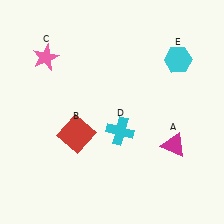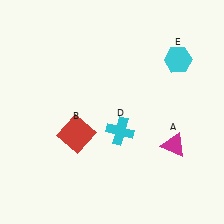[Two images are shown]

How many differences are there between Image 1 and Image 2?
There is 1 difference between the two images.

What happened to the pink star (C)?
The pink star (C) was removed in Image 2. It was in the top-left area of Image 1.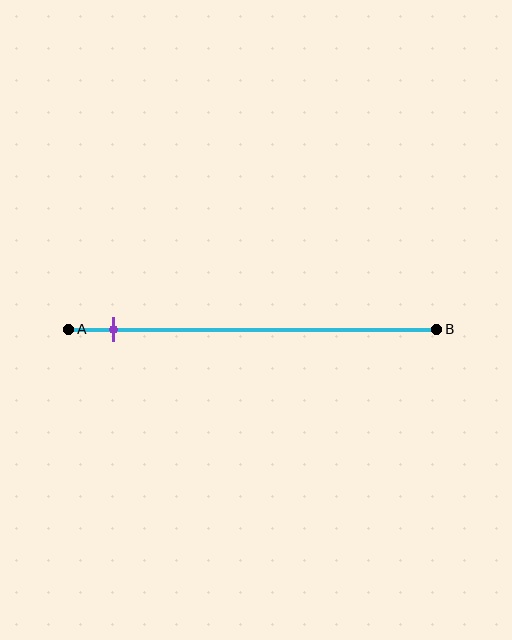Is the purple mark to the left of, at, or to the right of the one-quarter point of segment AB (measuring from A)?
The purple mark is to the left of the one-quarter point of segment AB.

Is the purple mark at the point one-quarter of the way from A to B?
No, the mark is at about 10% from A, not at the 25% one-quarter point.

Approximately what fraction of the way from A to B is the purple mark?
The purple mark is approximately 10% of the way from A to B.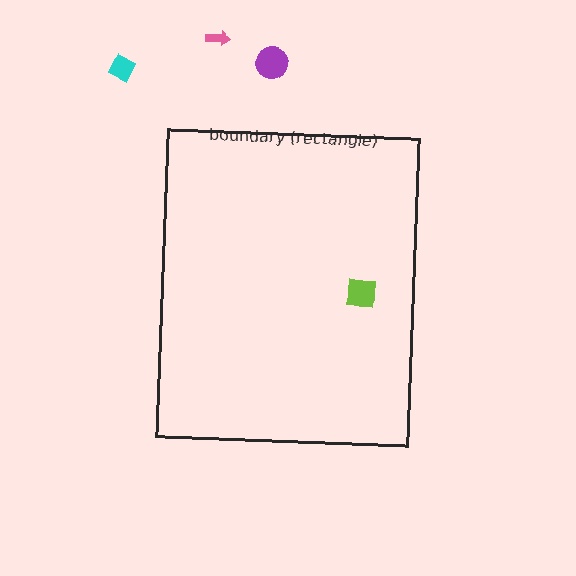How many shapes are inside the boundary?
1 inside, 3 outside.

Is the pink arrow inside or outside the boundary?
Outside.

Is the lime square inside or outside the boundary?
Inside.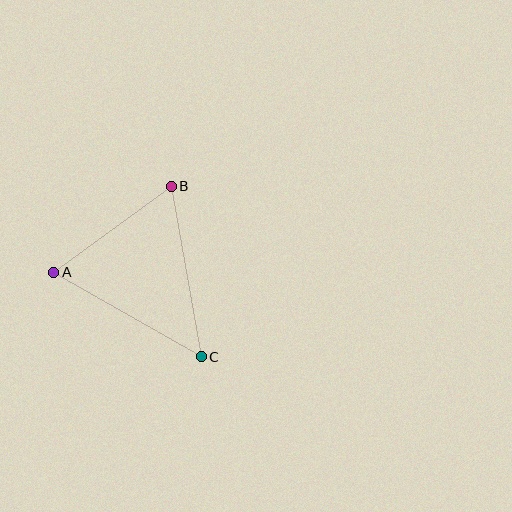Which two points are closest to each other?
Points A and B are closest to each other.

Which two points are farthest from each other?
Points B and C are farthest from each other.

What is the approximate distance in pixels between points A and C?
The distance between A and C is approximately 170 pixels.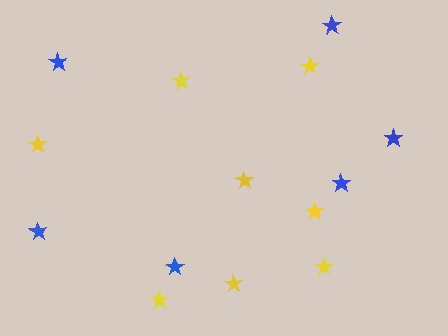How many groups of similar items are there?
There are 2 groups: one group of blue stars (6) and one group of yellow stars (8).